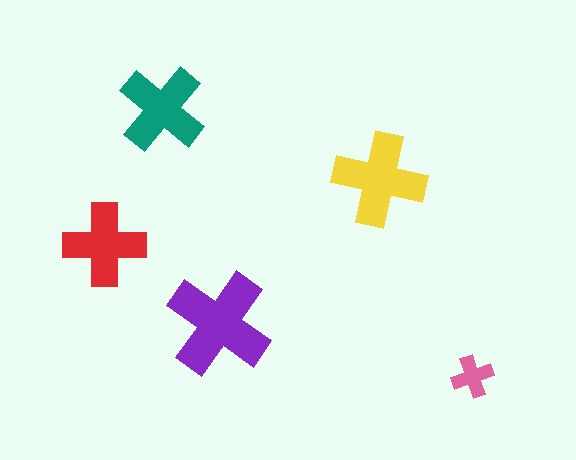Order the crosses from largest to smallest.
the purple one, the yellow one, the teal one, the red one, the pink one.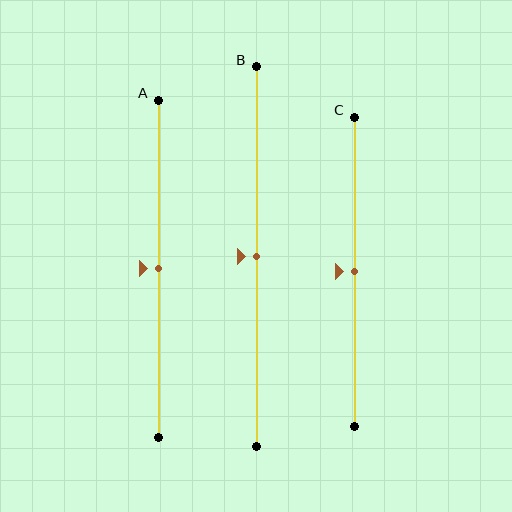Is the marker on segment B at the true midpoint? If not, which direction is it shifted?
Yes, the marker on segment B is at the true midpoint.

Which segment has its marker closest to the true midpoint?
Segment A has its marker closest to the true midpoint.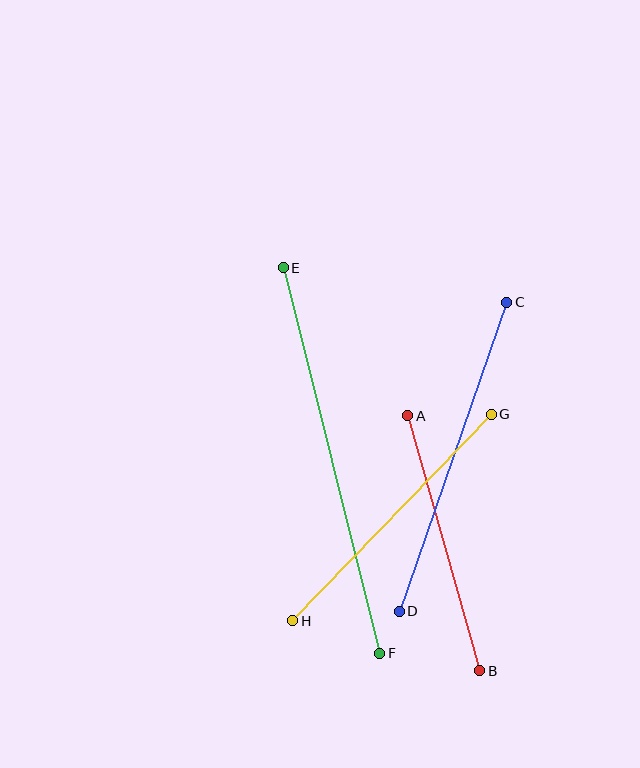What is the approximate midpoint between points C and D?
The midpoint is at approximately (453, 457) pixels.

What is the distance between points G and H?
The distance is approximately 287 pixels.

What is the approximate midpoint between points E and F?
The midpoint is at approximately (332, 461) pixels.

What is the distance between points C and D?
The distance is approximately 327 pixels.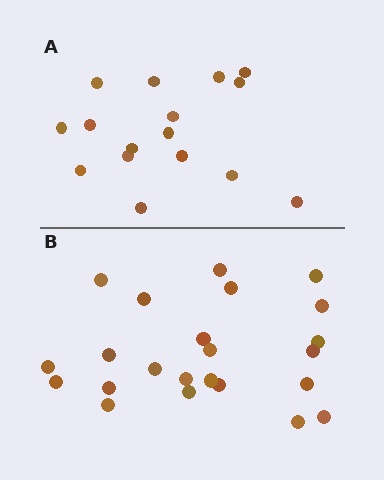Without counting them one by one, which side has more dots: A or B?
Region B (the bottom region) has more dots.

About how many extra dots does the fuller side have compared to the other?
Region B has roughly 8 or so more dots than region A.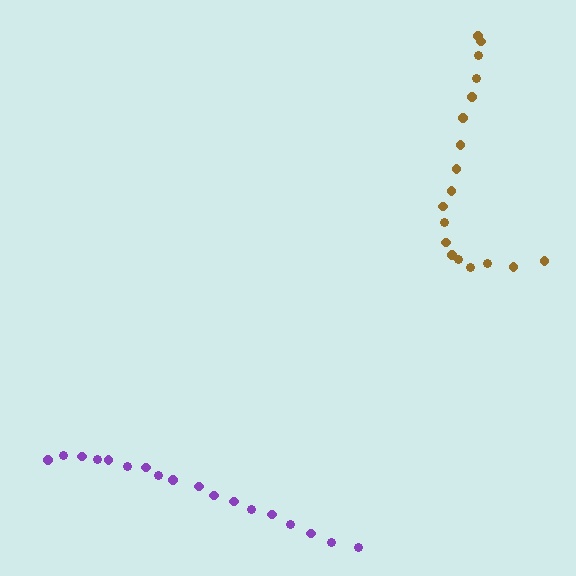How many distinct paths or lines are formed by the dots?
There are 2 distinct paths.